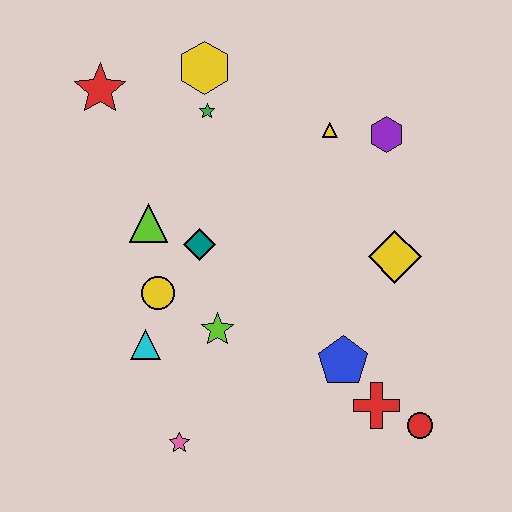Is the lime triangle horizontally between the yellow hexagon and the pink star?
No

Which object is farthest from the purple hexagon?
The pink star is farthest from the purple hexagon.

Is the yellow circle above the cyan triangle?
Yes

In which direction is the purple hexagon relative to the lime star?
The purple hexagon is above the lime star.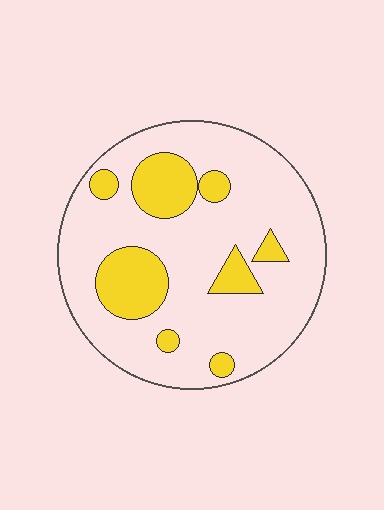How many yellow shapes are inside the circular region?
8.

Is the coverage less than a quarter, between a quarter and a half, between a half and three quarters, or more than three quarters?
Less than a quarter.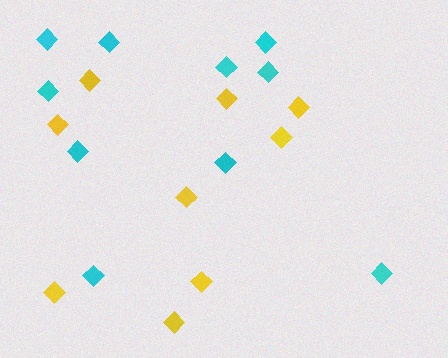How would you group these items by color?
There are 2 groups: one group of yellow diamonds (9) and one group of cyan diamonds (10).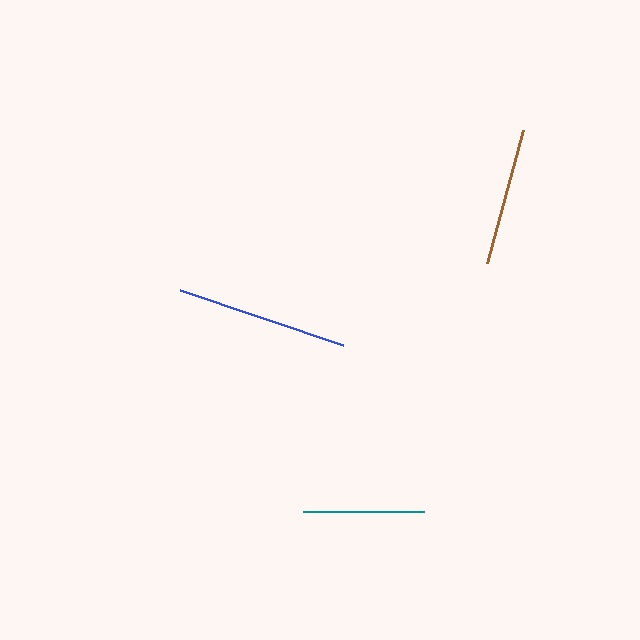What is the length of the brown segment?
The brown segment is approximately 137 pixels long.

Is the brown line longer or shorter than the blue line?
The blue line is longer than the brown line.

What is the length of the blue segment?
The blue segment is approximately 172 pixels long.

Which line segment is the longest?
The blue line is the longest at approximately 172 pixels.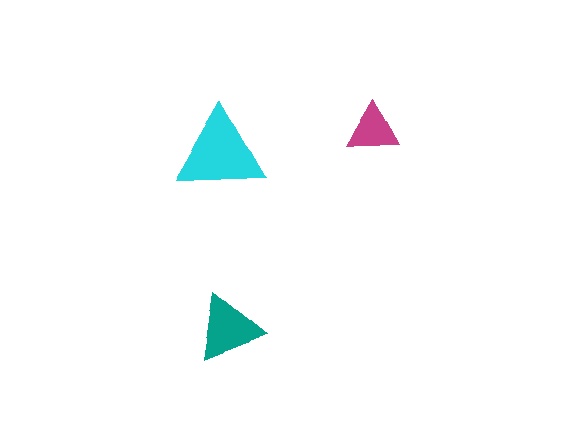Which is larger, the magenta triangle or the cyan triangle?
The cyan one.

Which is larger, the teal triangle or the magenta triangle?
The teal one.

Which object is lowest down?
The teal triangle is bottommost.